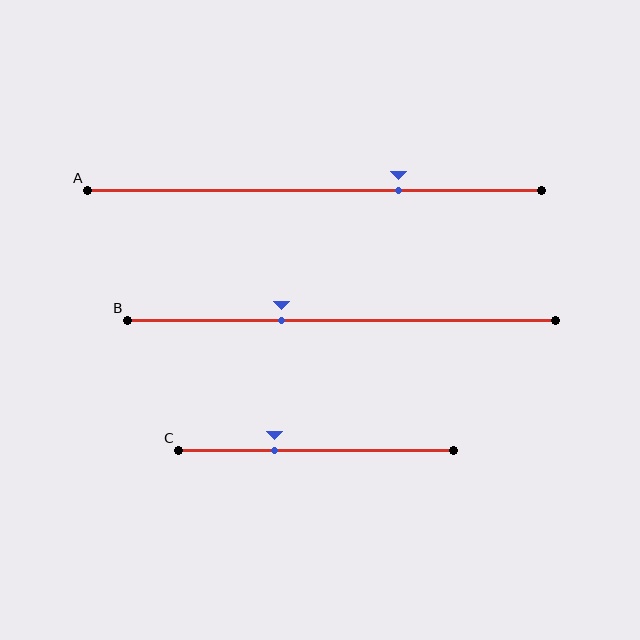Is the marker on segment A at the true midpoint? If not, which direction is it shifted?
No, the marker on segment A is shifted to the right by about 18% of the segment length.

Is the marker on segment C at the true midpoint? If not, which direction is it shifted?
No, the marker on segment C is shifted to the left by about 15% of the segment length.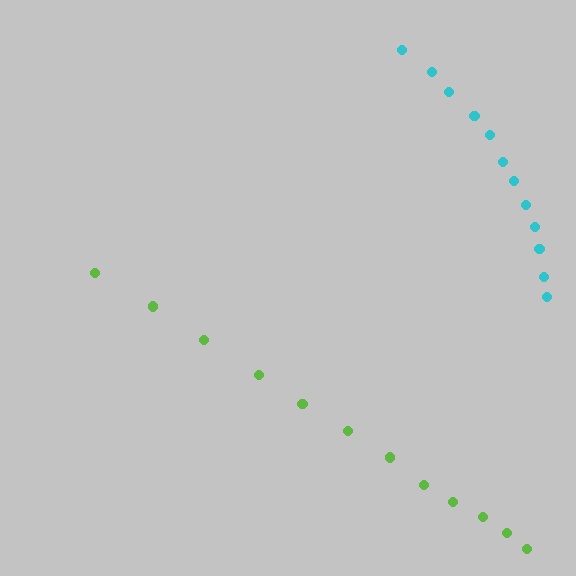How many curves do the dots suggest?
There are 2 distinct paths.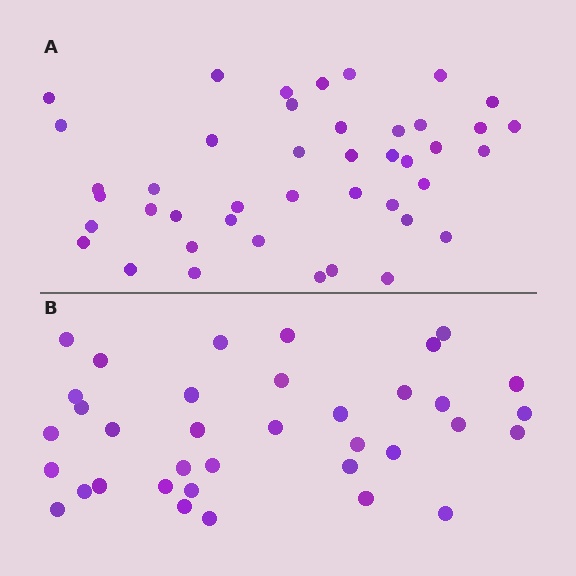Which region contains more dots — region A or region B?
Region A (the top region) has more dots.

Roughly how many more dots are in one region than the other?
Region A has roughly 8 or so more dots than region B.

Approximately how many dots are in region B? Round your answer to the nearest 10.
About 40 dots. (The exact count is 36, which rounds to 40.)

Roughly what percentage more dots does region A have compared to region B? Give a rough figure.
About 20% more.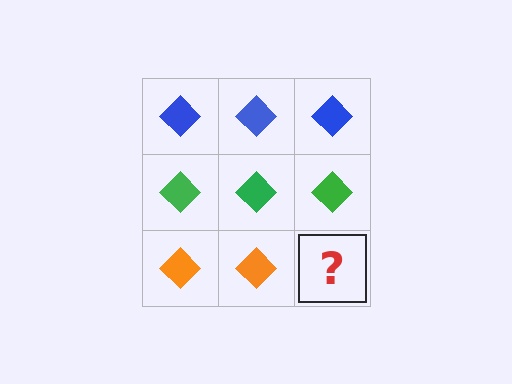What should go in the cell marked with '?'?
The missing cell should contain an orange diamond.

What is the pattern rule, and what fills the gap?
The rule is that each row has a consistent color. The gap should be filled with an orange diamond.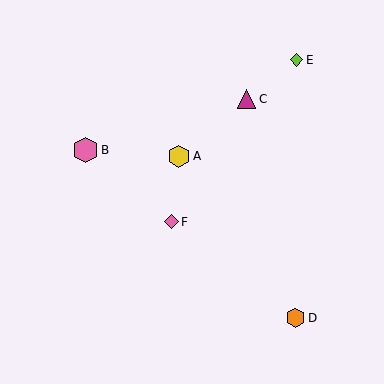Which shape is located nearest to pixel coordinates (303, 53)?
The lime diamond (labeled E) at (297, 60) is nearest to that location.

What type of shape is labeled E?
Shape E is a lime diamond.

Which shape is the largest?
The pink hexagon (labeled B) is the largest.